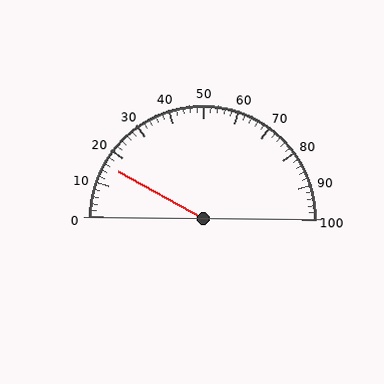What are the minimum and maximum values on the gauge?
The gauge ranges from 0 to 100.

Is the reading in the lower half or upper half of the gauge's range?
The reading is in the lower half of the range (0 to 100).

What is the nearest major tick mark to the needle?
The nearest major tick mark is 20.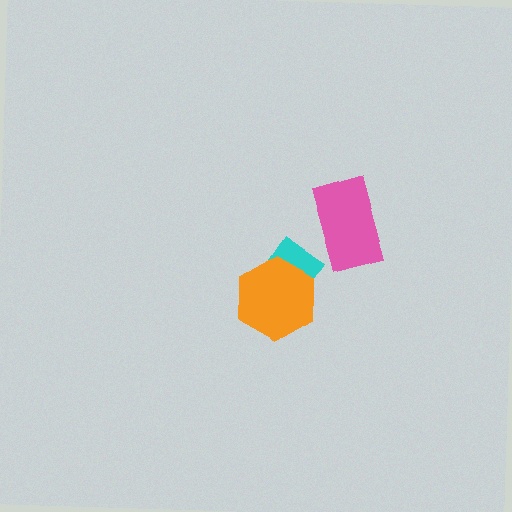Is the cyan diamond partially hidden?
Yes, it is partially covered by another shape.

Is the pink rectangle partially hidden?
No, no other shape covers it.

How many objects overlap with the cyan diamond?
1 object overlaps with the cyan diamond.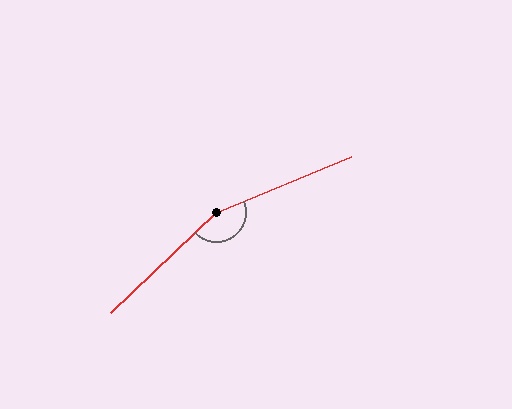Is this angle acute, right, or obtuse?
It is obtuse.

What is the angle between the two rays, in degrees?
Approximately 159 degrees.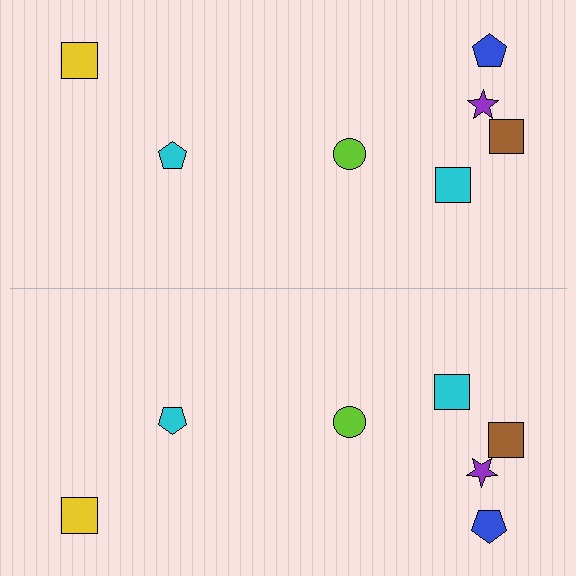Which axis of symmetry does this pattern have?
The pattern has a horizontal axis of symmetry running through the center of the image.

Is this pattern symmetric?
Yes, this pattern has bilateral (reflection) symmetry.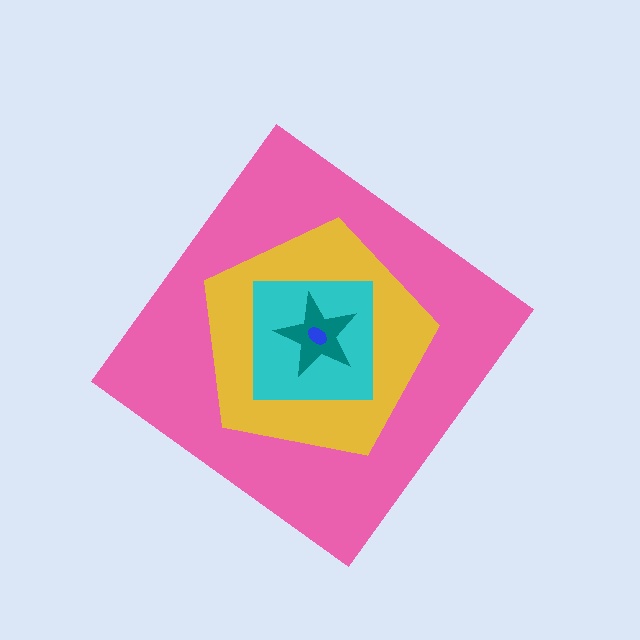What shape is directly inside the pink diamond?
The yellow pentagon.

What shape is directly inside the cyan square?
The teal star.